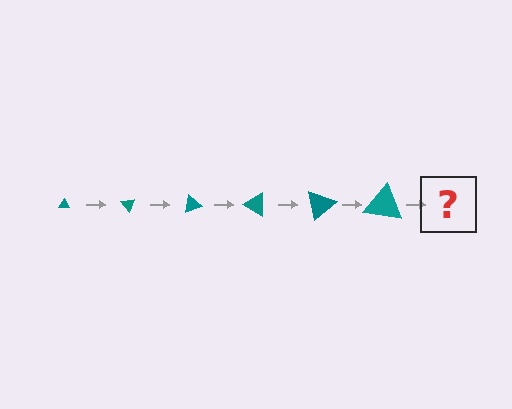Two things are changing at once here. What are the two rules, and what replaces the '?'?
The two rules are that the triangle grows larger each step and it rotates 50 degrees each step. The '?' should be a triangle, larger than the previous one and rotated 300 degrees from the start.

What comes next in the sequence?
The next element should be a triangle, larger than the previous one and rotated 300 degrees from the start.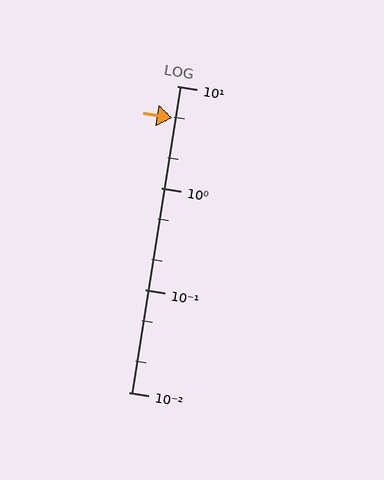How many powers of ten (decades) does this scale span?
The scale spans 3 decades, from 0.01 to 10.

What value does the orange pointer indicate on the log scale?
The pointer indicates approximately 4.9.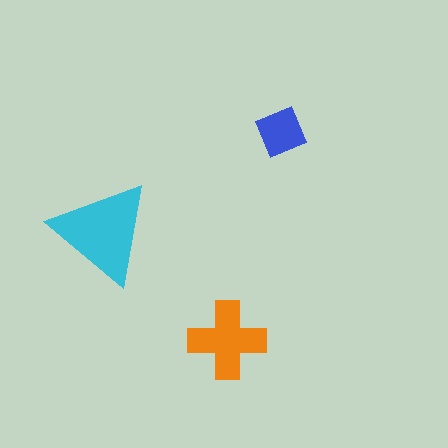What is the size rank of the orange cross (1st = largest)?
2nd.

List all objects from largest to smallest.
The cyan triangle, the orange cross, the blue diamond.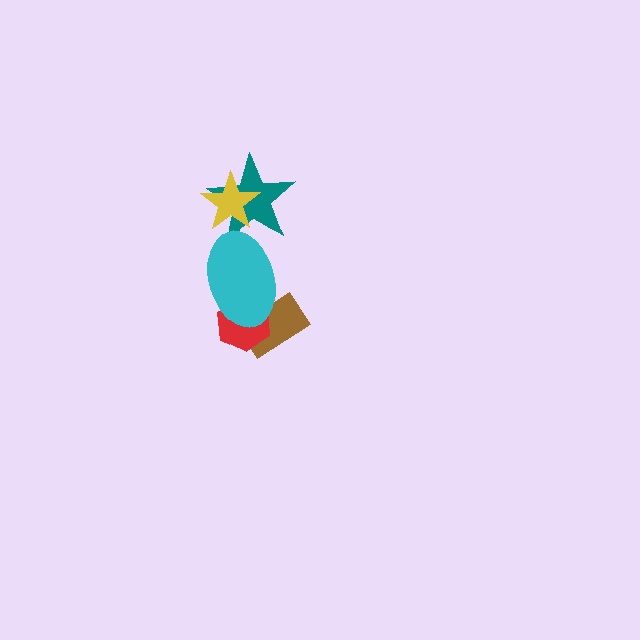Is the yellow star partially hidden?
No, no other shape covers it.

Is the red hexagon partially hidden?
Yes, it is partially covered by another shape.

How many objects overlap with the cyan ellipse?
3 objects overlap with the cyan ellipse.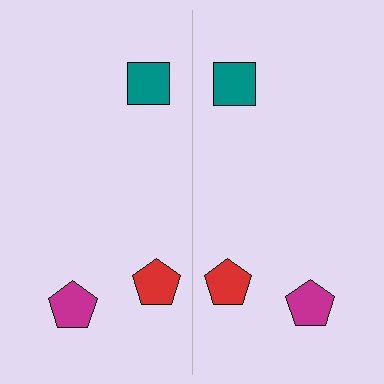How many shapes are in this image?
There are 6 shapes in this image.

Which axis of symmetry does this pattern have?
The pattern has a vertical axis of symmetry running through the center of the image.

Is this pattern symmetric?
Yes, this pattern has bilateral (reflection) symmetry.